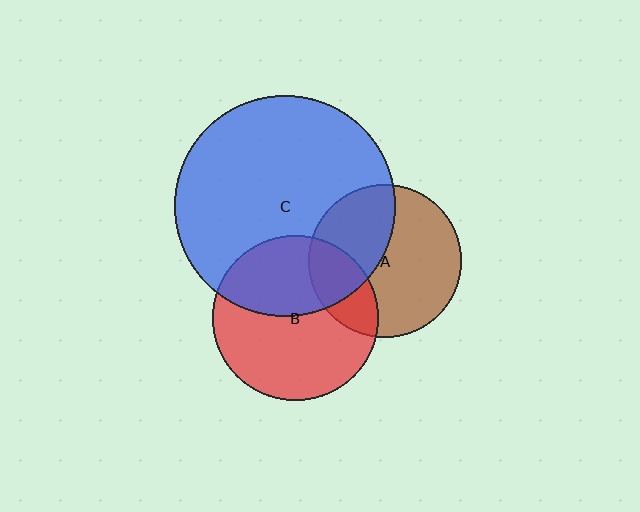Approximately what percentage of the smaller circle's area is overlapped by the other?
Approximately 40%.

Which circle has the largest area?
Circle C (blue).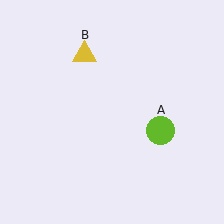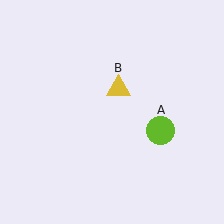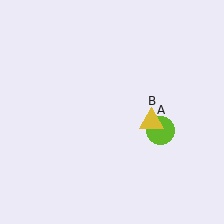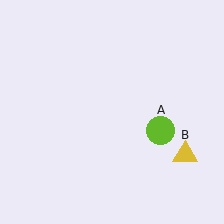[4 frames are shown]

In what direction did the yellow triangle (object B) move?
The yellow triangle (object B) moved down and to the right.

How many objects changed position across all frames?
1 object changed position: yellow triangle (object B).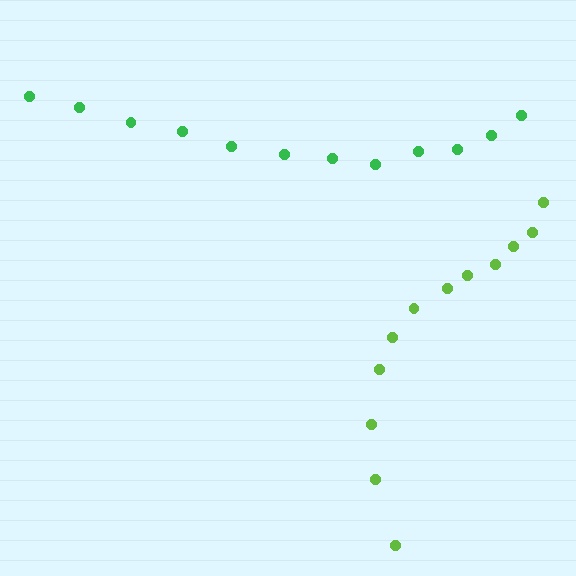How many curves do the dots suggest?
There are 2 distinct paths.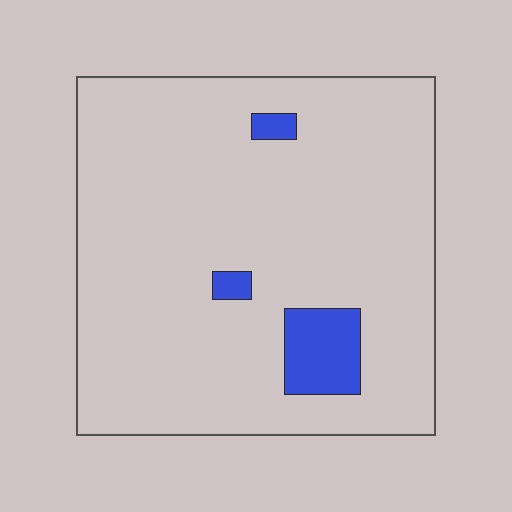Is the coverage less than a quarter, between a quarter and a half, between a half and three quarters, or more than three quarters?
Less than a quarter.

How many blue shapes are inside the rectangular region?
3.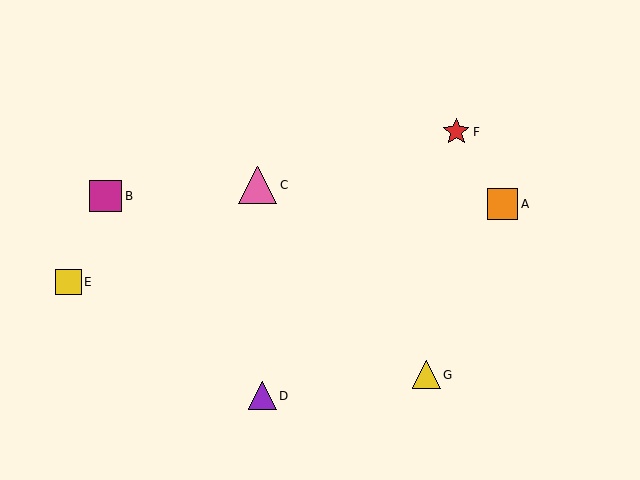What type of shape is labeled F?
Shape F is a red star.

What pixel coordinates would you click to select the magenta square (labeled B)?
Click at (106, 196) to select the magenta square B.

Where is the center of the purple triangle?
The center of the purple triangle is at (262, 396).